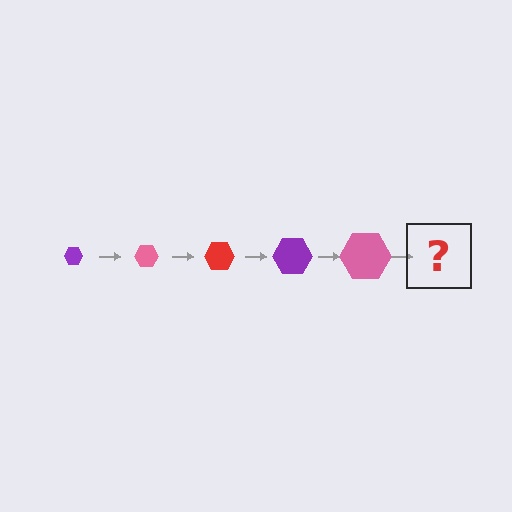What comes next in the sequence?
The next element should be a red hexagon, larger than the previous one.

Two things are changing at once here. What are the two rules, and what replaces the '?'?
The two rules are that the hexagon grows larger each step and the color cycles through purple, pink, and red. The '?' should be a red hexagon, larger than the previous one.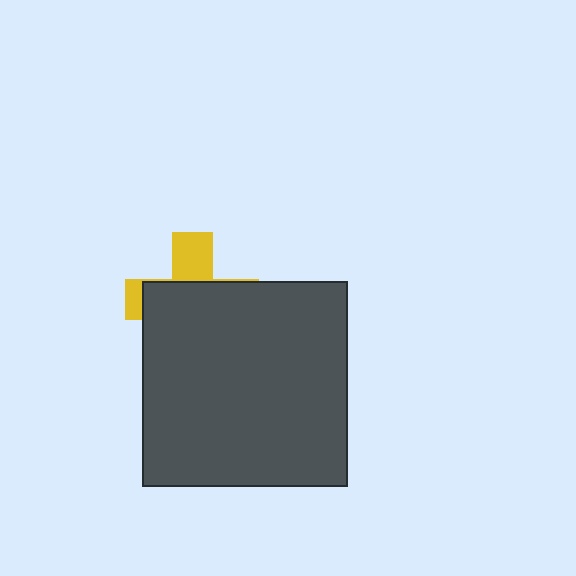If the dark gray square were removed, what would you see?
You would see the complete yellow cross.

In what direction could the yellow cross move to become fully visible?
The yellow cross could move up. That would shift it out from behind the dark gray square entirely.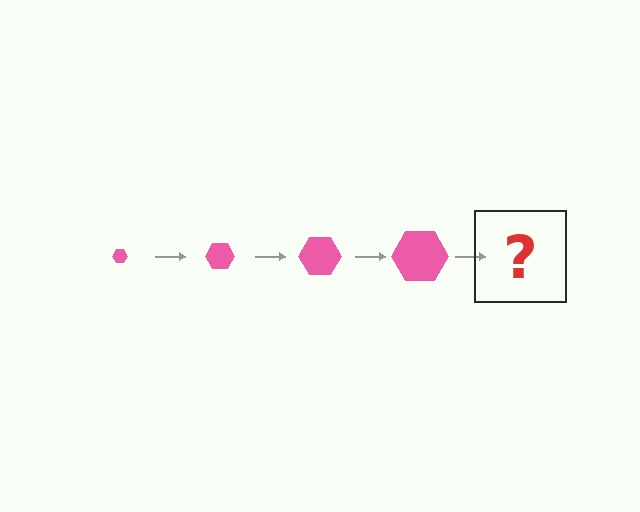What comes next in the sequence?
The next element should be a pink hexagon, larger than the previous one.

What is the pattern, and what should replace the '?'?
The pattern is that the hexagon gets progressively larger each step. The '?' should be a pink hexagon, larger than the previous one.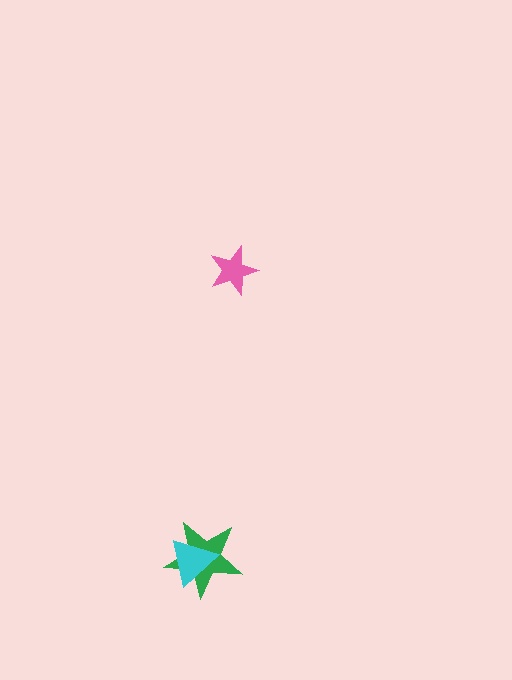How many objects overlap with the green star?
1 object overlaps with the green star.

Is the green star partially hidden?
Yes, it is partially covered by another shape.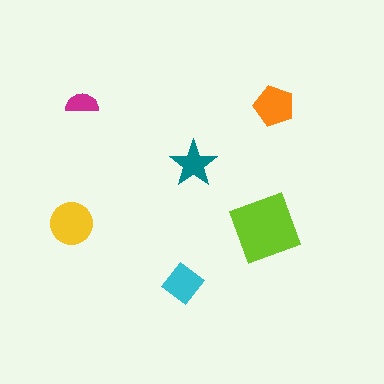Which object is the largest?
The lime square.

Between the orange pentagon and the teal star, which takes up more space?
The orange pentagon.